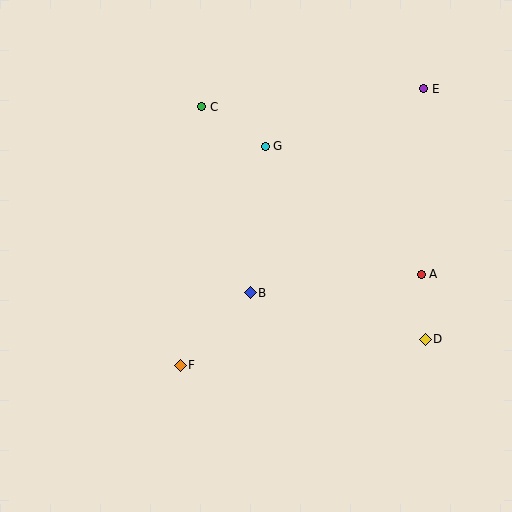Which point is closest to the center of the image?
Point B at (250, 293) is closest to the center.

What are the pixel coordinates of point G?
Point G is at (265, 146).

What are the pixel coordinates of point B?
Point B is at (250, 293).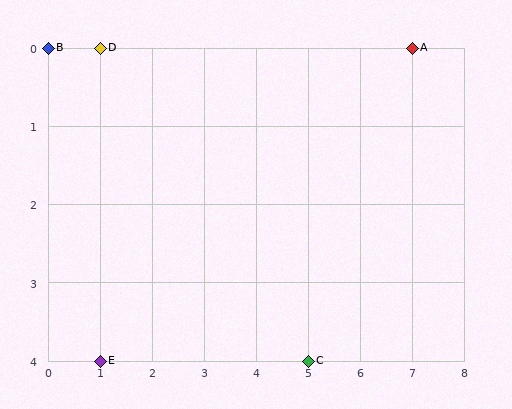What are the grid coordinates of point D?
Point D is at grid coordinates (1, 0).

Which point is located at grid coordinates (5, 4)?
Point C is at (5, 4).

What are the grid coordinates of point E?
Point E is at grid coordinates (1, 4).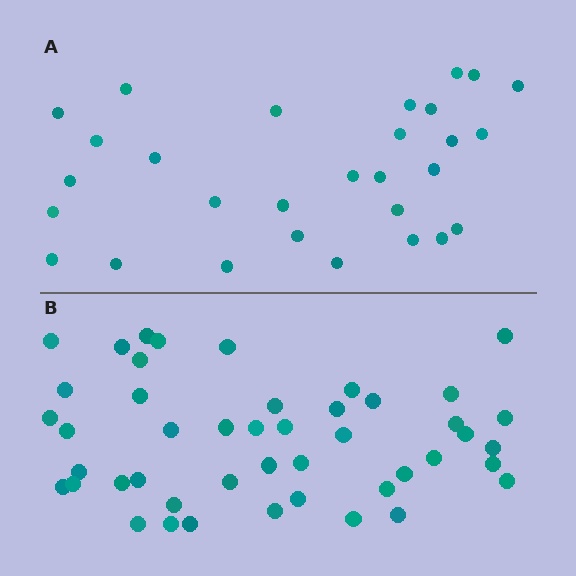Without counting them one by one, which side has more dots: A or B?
Region B (the bottom region) has more dots.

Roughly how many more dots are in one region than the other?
Region B has approximately 15 more dots than region A.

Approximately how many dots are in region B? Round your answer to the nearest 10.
About 50 dots. (The exact count is 46, which rounds to 50.)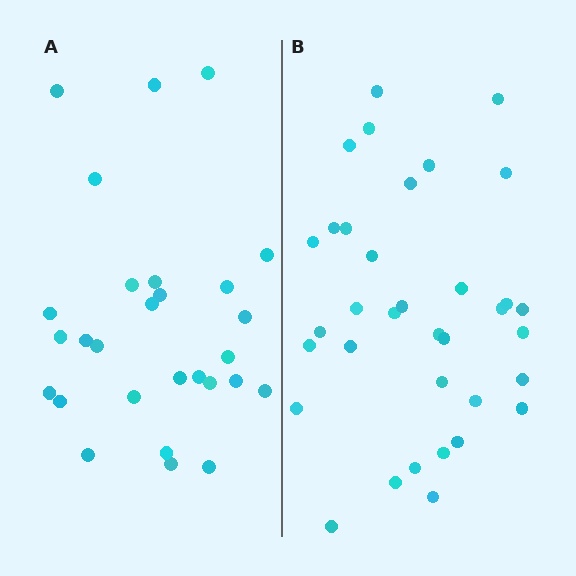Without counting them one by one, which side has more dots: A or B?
Region B (the right region) has more dots.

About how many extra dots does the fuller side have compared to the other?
Region B has roughly 8 or so more dots than region A.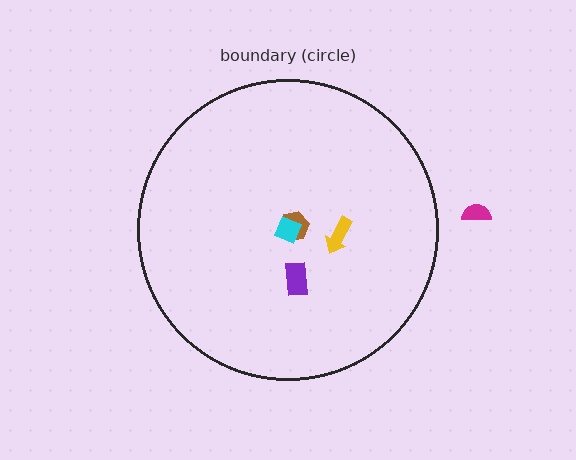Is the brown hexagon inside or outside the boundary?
Inside.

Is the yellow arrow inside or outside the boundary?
Inside.